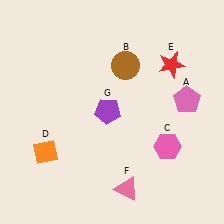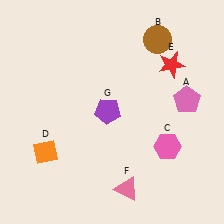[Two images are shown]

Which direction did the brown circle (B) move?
The brown circle (B) moved right.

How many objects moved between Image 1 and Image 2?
1 object moved between the two images.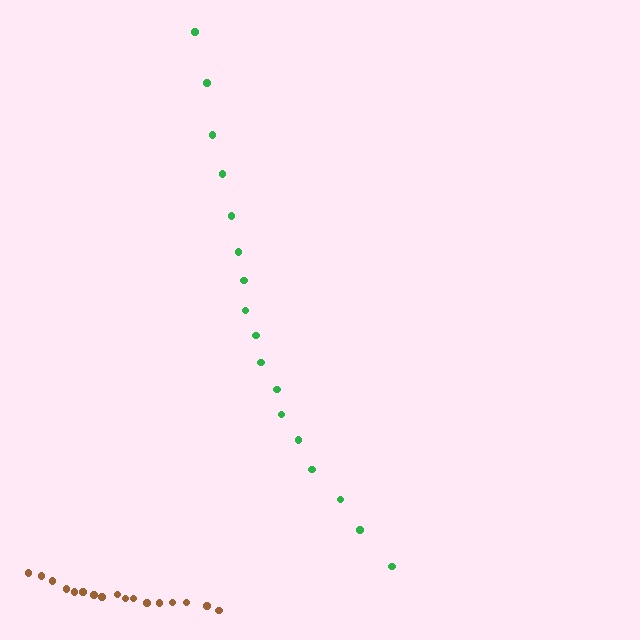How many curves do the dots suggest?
There are 2 distinct paths.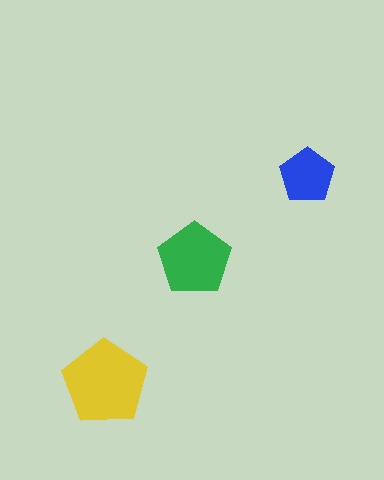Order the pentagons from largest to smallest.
the yellow one, the green one, the blue one.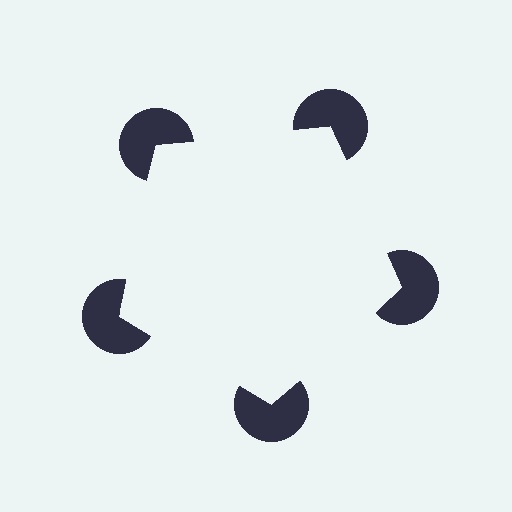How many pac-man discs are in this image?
There are 5 — one at each vertex of the illusory pentagon.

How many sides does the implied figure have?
5 sides.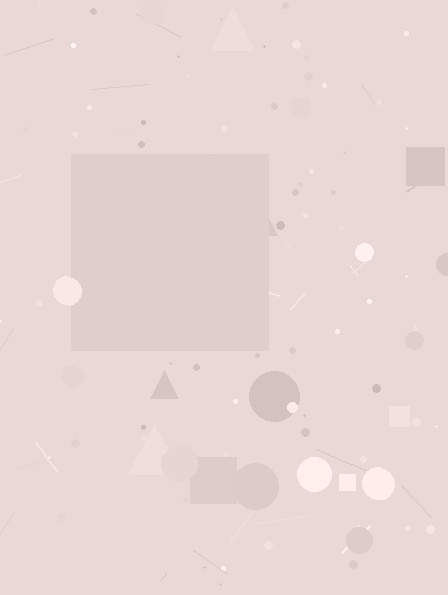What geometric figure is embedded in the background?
A square is embedded in the background.